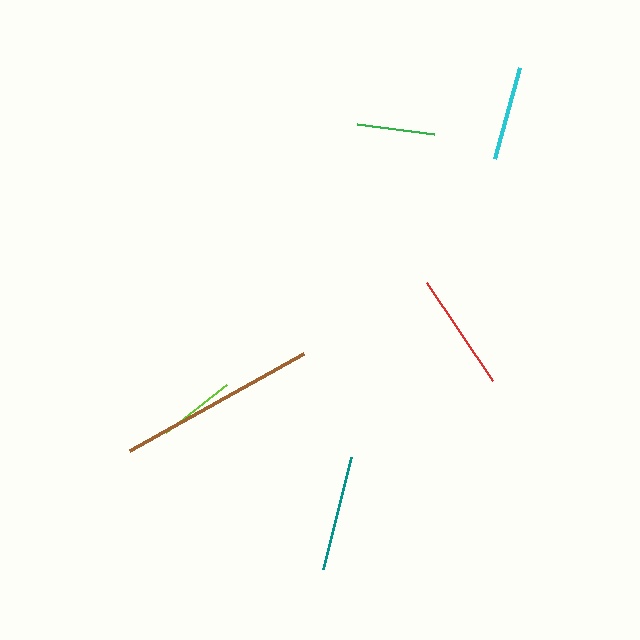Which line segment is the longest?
The brown line is the longest at approximately 199 pixels.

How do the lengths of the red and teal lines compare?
The red and teal lines are approximately the same length.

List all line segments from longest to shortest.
From longest to shortest: brown, red, teal, cyan, lime, green.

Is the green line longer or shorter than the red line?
The red line is longer than the green line.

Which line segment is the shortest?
The green line is the shortest at approximately 77 pixels.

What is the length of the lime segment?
The lime segment is approximately 77 pixels long.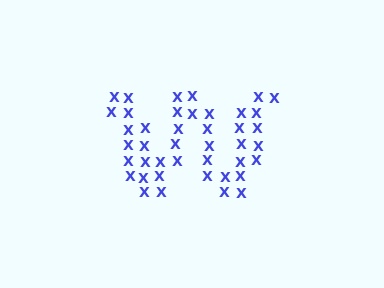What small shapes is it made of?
It is made of small letter X's.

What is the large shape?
The large shape is the letter W.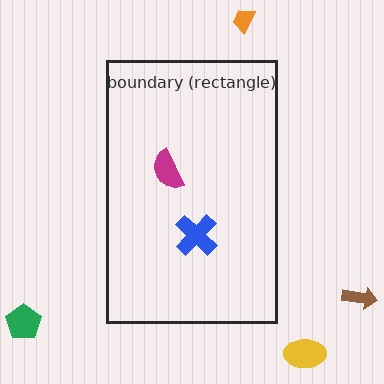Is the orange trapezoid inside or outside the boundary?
Outside.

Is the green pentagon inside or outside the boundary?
Outside.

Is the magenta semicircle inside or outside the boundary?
Inside.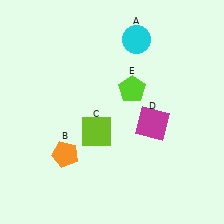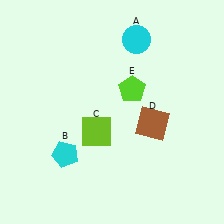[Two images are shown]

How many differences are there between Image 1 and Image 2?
There are 2 differences between the two images.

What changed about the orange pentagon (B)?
In Image 1, B is orange. In Image 2, it changed to cyan.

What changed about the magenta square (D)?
In Image 1, D is magenta. In Image 2, it changed to brown.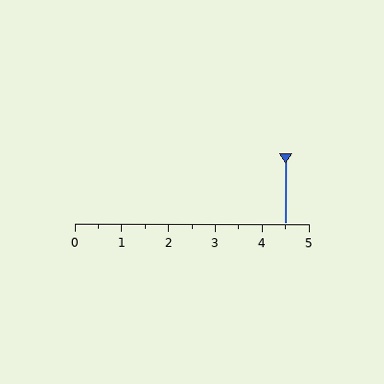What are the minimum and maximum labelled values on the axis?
The axis runs from 0 to 5.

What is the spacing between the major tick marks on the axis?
The major ticks are spaced 1 apart.